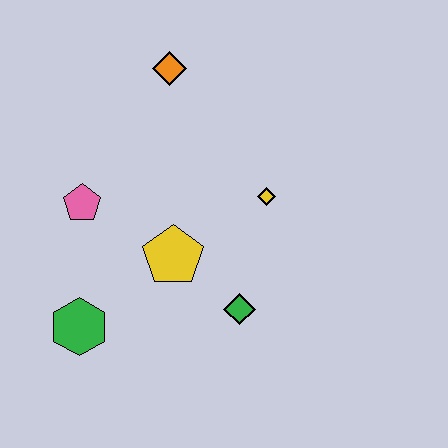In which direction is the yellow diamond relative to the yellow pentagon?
The yellow diamond is to the right of the yellow pentagon.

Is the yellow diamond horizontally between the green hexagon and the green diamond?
No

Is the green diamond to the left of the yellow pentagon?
No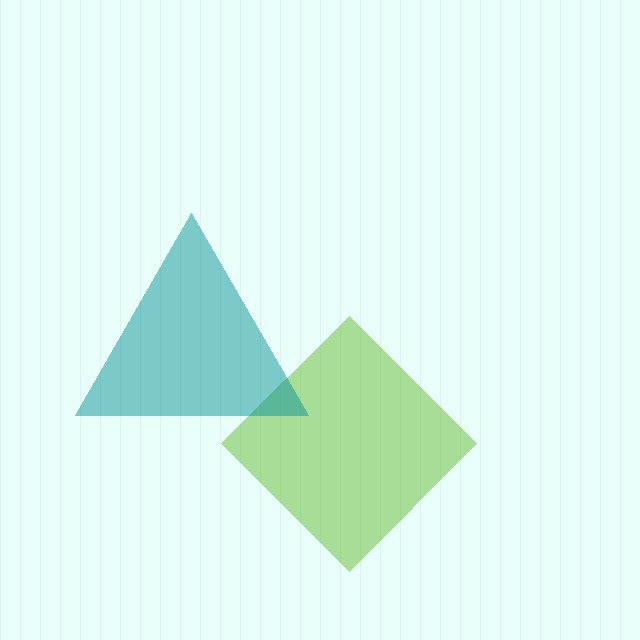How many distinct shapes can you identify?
There are 2 distinct shapes: a lime diamond, a teal triangle.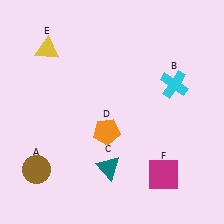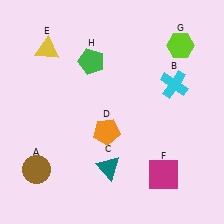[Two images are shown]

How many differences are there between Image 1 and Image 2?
There are 2 differences between the two images.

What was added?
A lime hexagon (G), a green pentagon (H) were added in Image 2.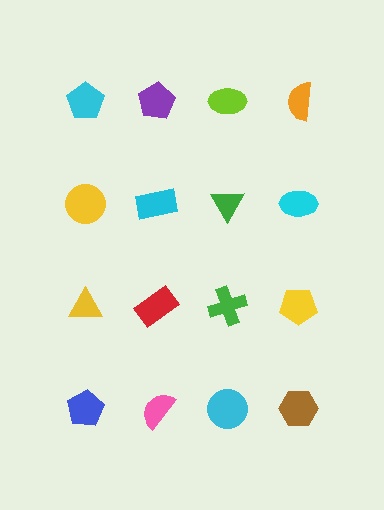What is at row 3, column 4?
A yellow pentagon.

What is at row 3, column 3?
A green cross.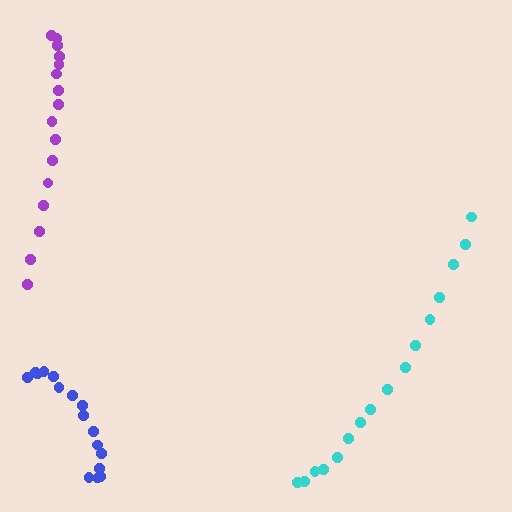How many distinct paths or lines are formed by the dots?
There are 3 distinct paths.